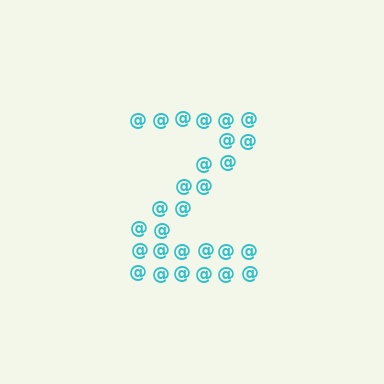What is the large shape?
The large shape is the letter Z.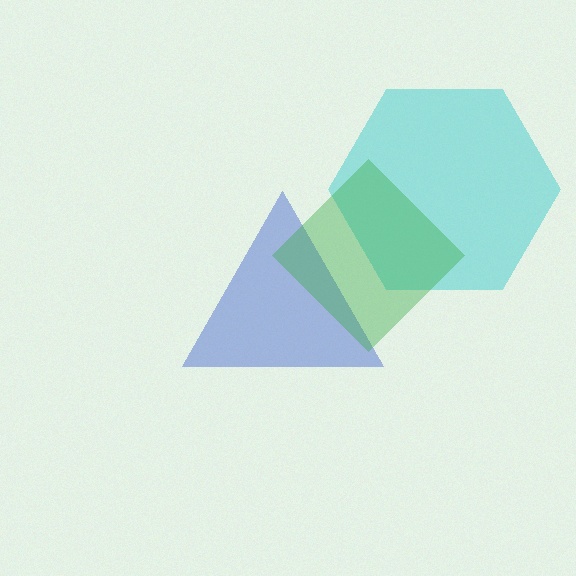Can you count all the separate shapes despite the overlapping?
Yes, there are 3 separate shapes.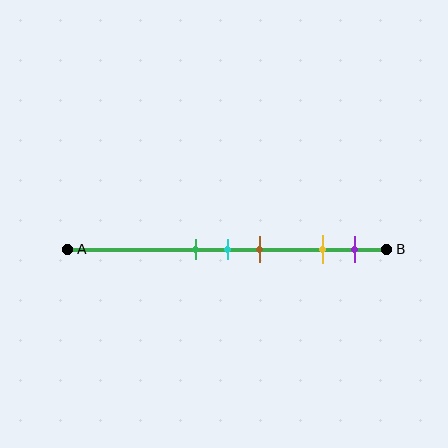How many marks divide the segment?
There are 5 marks dividing the segment.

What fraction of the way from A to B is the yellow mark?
The yellow mark is approximately 80% (0.8) of the way from A to B.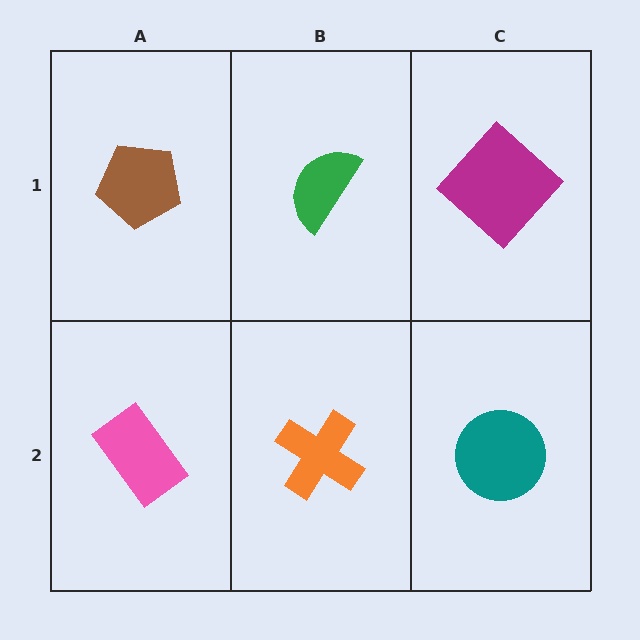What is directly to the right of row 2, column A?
An orange cross.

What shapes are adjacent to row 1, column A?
A pink rectangle (row 2, column A), a green semicircle (row 1, column B).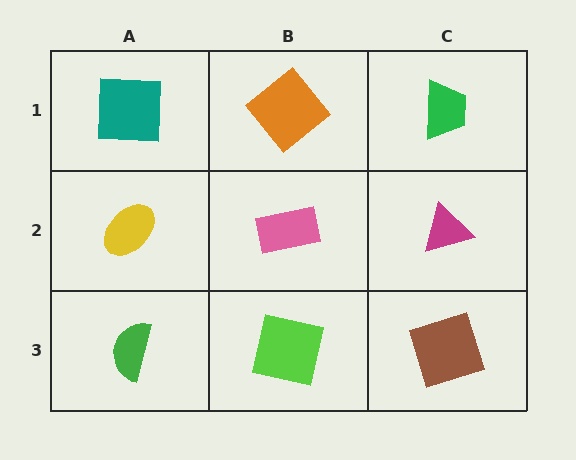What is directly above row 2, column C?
A green trapezoid.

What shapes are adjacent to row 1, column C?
A magenta triangle (row 2, column C), an orange diamond (row 1, column B).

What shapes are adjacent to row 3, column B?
A pink rectangle (row 2, column B), a green semicircle (row 3, column A), a brown square (row 3, column C).